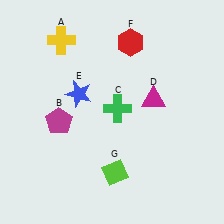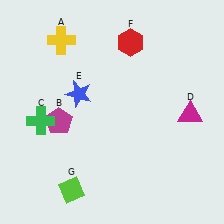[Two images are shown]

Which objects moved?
The objects that moved are: the green cross (C), the magenta triangle (D), the lime diamond (G).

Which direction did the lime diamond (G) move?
The lime diamond (G) moved left.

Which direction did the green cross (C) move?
The green cross (C) moved left.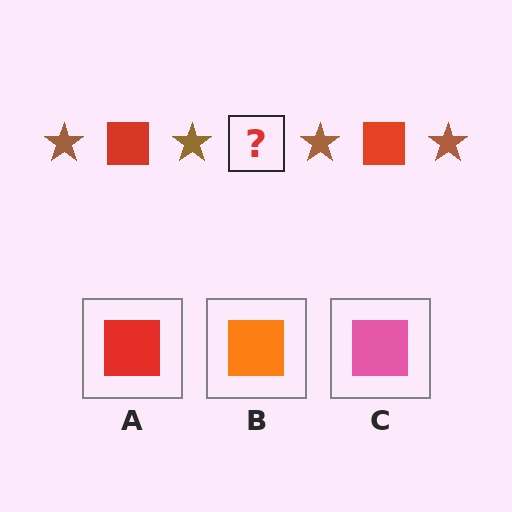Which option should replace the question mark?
Option A.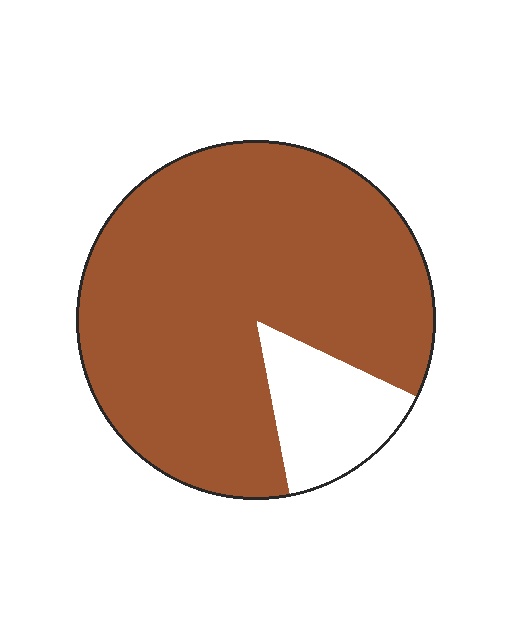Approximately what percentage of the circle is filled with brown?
Approximately 85%.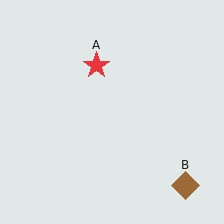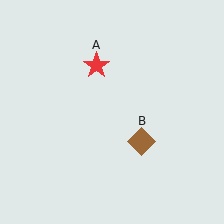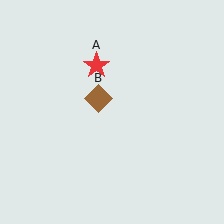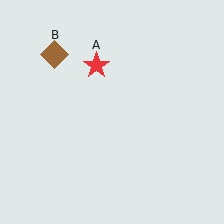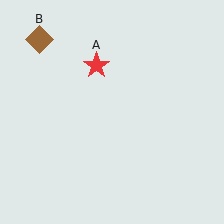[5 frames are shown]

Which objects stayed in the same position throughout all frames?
Red star (object A) remained stationary.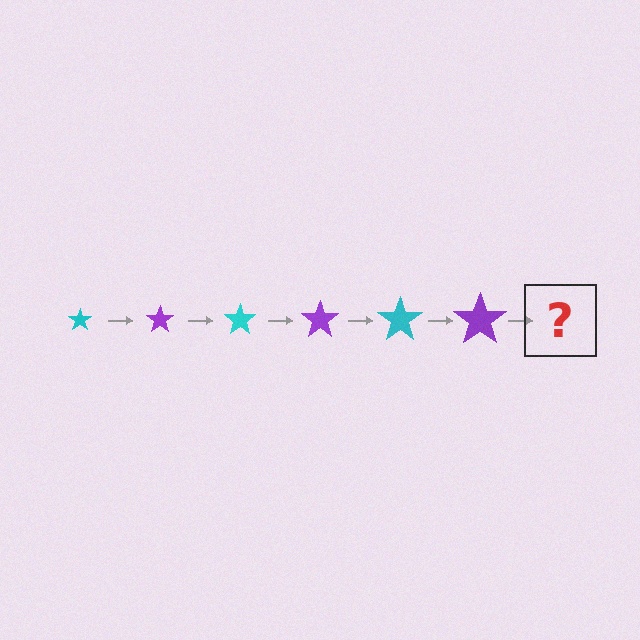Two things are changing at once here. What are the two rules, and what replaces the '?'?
The two rules are that the star grows larger each step and the color cycles through cyan and purple. The '?' should be a cyan star, larger than the previous one.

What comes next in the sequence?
The next element should be a cyan star, larger than the previous one.